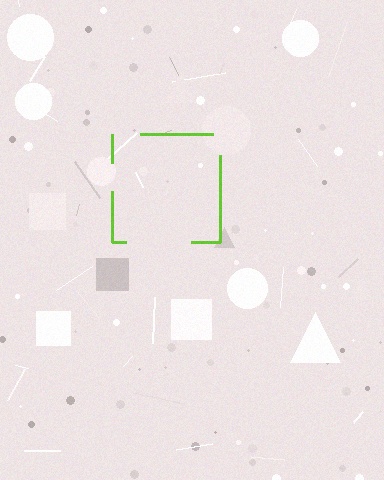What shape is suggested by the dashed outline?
The dashed outline suggests a square.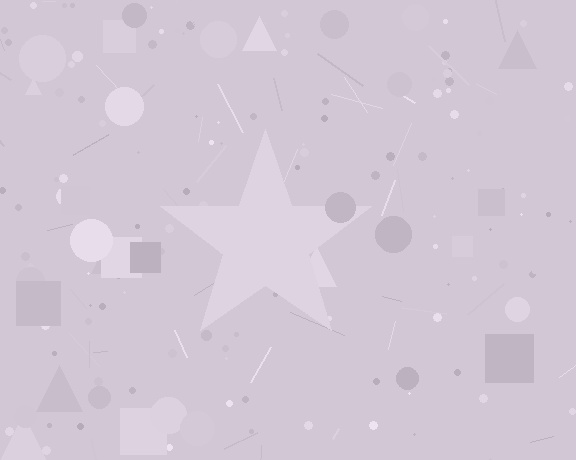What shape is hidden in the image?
A star is hidden in the image.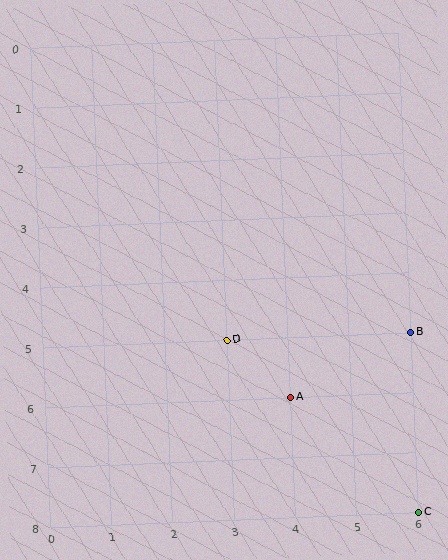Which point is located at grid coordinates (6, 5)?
Point B is at (6, 5).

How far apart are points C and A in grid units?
Points C and A are 2 columns and 2 rows apart (about 2.8 grid units diagonally).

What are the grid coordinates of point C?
Point C is at grid coordinates (6, 8).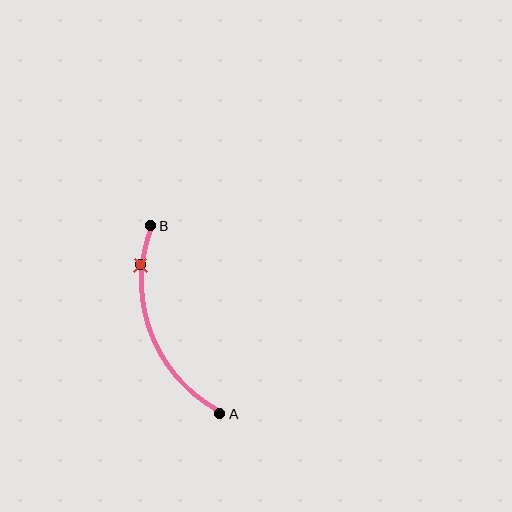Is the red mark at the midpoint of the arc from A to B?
No. The red mark lies on the arc but is closer to endpoint B. The arc midpoint would be at the point on the curve equidistant along the arc from both A and B.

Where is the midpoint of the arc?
The arc midpoint is the point on the curve farthest from the straight line joining A and B. It sits to the left of that line.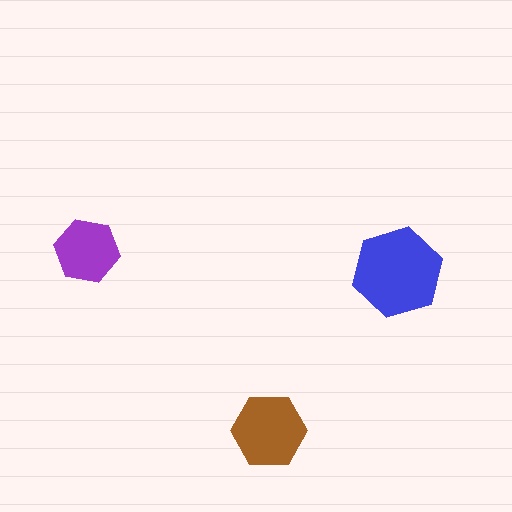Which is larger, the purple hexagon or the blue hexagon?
The blue one.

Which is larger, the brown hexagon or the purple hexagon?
The brown one.